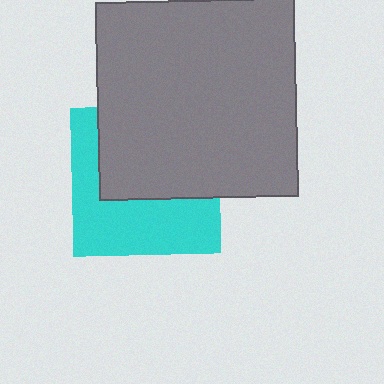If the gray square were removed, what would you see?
You would see the complete cyan square.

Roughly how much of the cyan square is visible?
About half of it is visible (roughly 49%).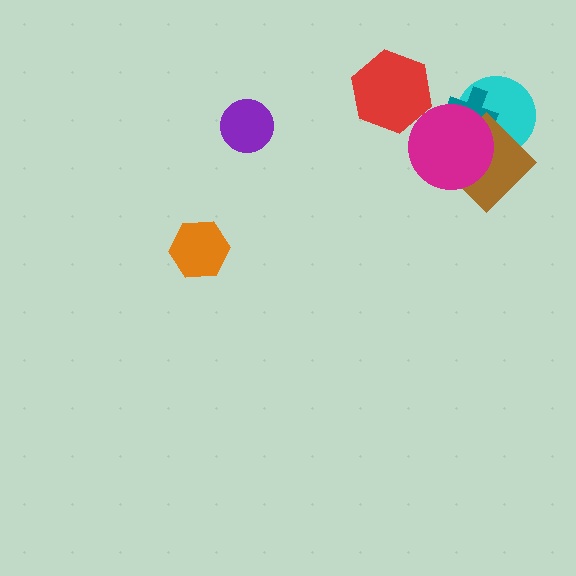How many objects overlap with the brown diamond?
3 objects overlap with the brown diamond.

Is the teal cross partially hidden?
Yes, it is partially covered by another shape.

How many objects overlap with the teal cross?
3 objects overlap with the teal cross.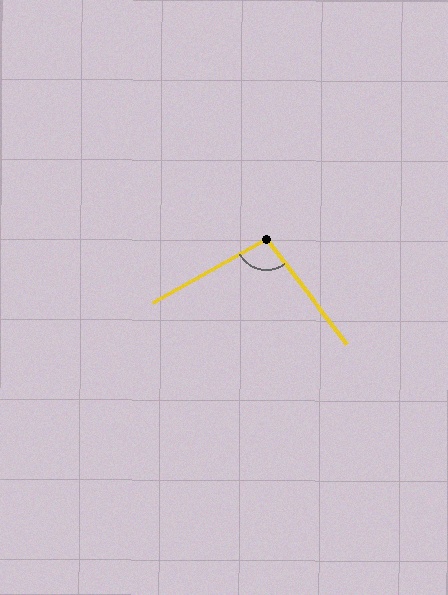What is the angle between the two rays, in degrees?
Approximately 98 degrees.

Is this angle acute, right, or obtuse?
It is obtuse.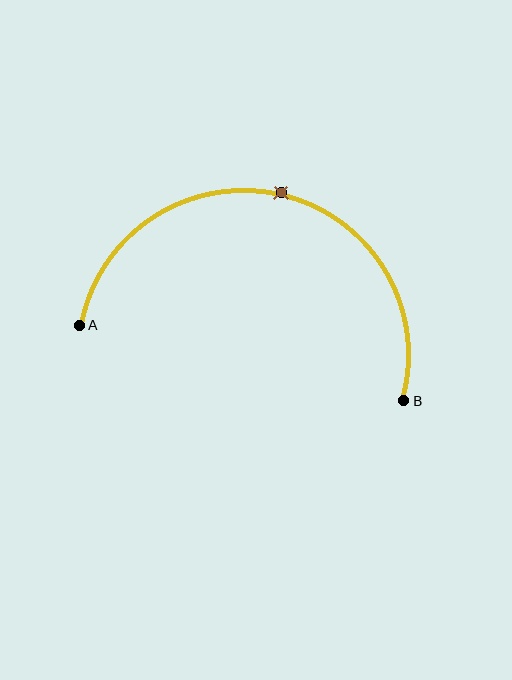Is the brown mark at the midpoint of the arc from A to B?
Yes. The brown mark lies on the arc at equal arc-length from both A and B — it is the arc midpoint.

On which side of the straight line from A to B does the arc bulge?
The arc bulges above the straight line connecting A and B.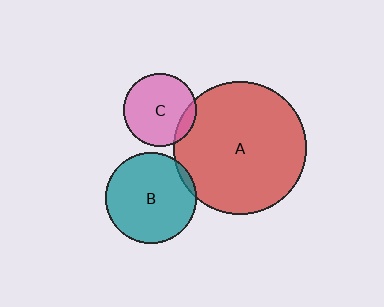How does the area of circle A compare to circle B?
Approximately 2.1 times.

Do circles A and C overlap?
Yes.